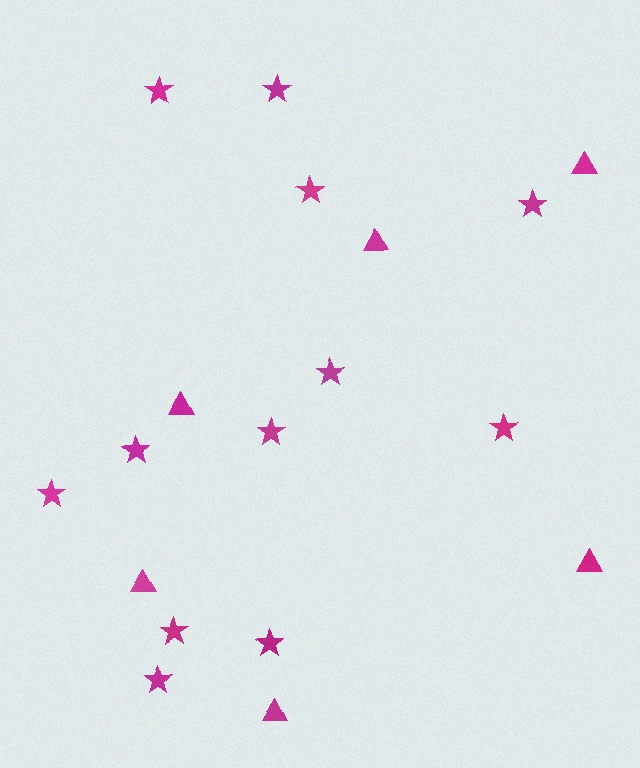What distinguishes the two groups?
There are 2 groups: one group of stars (12) and one group of triangles (6).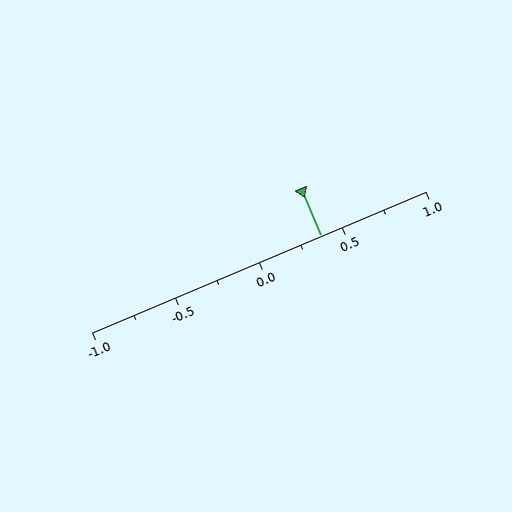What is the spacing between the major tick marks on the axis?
The major ticks are spaced 0.5 apart.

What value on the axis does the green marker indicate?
The marker indicates approximately 0.38.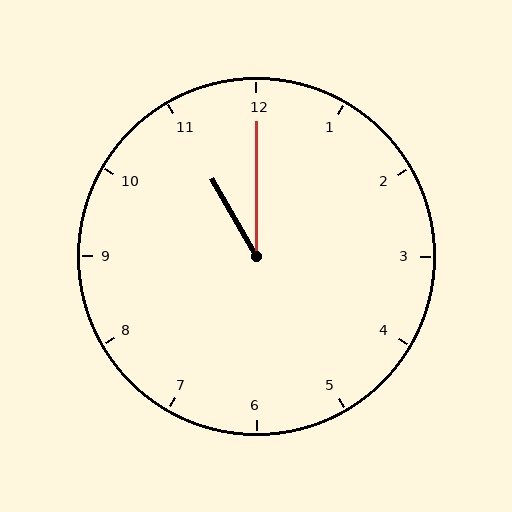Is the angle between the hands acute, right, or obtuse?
It is acute.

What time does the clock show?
11:00.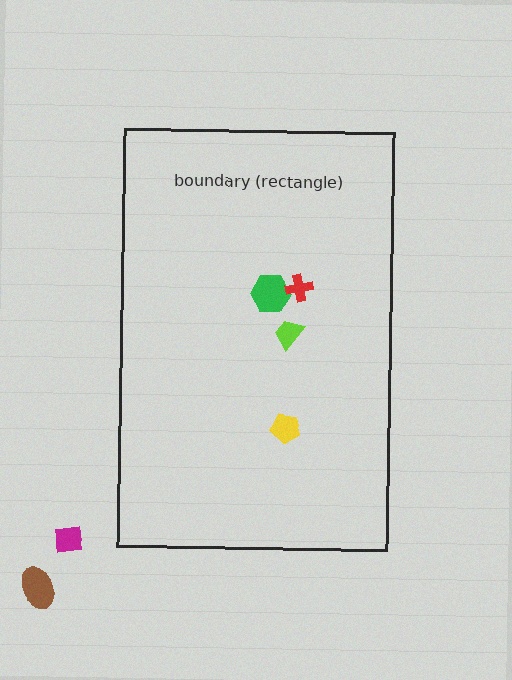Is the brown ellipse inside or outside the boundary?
Outside.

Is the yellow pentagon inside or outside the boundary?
Inside.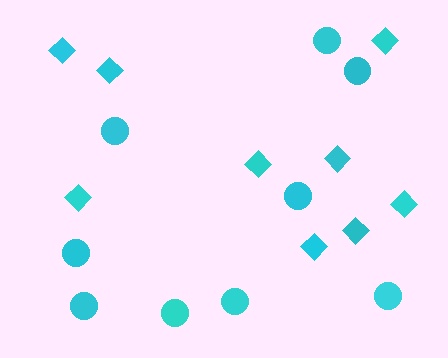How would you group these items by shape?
There are 2 groups: one group of circles (9) and one group of diamonds (9).